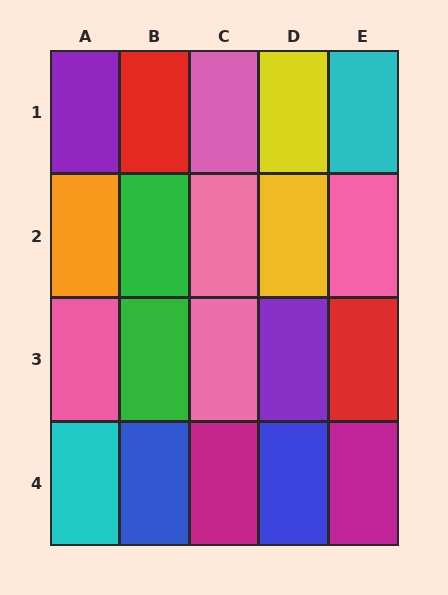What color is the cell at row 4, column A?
Cyan.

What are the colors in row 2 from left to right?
Orange, green, pink, yellow, pink.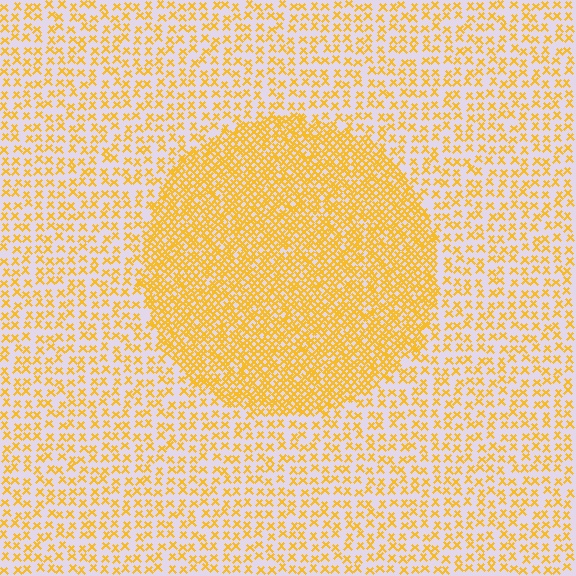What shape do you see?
I see a circle.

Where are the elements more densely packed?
The elements are more densely packed inside the circle boundary.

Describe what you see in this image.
The image contains small yellow elements arranged at two different densities. A circle-shaped region is visible where the elements are more densely packed than the surrounding area.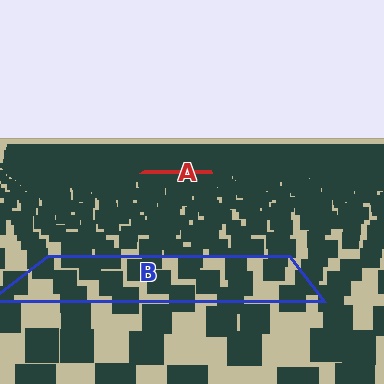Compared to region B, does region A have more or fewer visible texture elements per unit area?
Region A has more texture elements per unit area — they are packed more densely because it is farther away.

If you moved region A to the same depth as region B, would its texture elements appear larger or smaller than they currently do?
They would appear larger. At a closer depth, the same texture elements are projected at a bigger on-screen size.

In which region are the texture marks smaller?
The texture marks are smaller in region A, because it is farther away.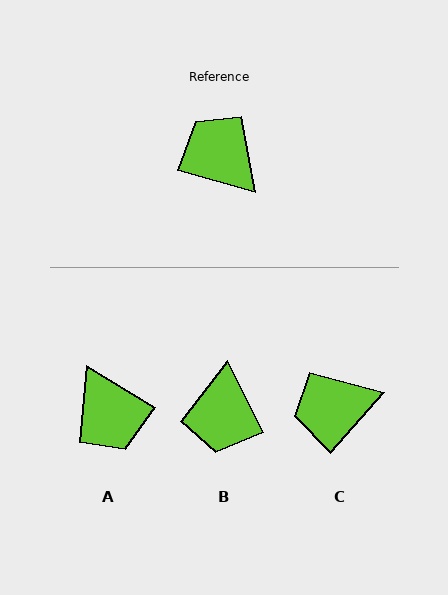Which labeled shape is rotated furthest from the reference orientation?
A, about 165 degrees away.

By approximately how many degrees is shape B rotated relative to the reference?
Approximately 132 degrees counter-clockwise.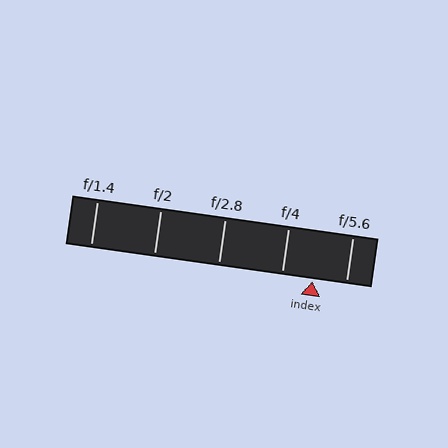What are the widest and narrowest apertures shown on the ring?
The widest aperture shown is f/1.4 and the narrowest is f/5.6.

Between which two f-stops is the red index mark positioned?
The index mark is between f/4 and f/5.6.